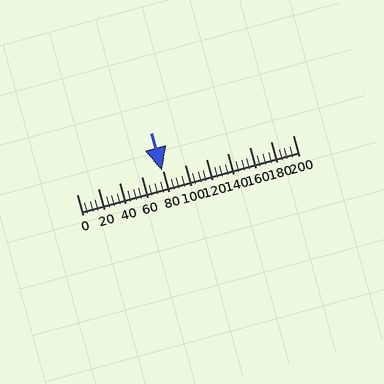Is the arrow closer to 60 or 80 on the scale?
The arrow is closer to 80.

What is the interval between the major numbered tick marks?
The major tick marks are spaced 20 units apart.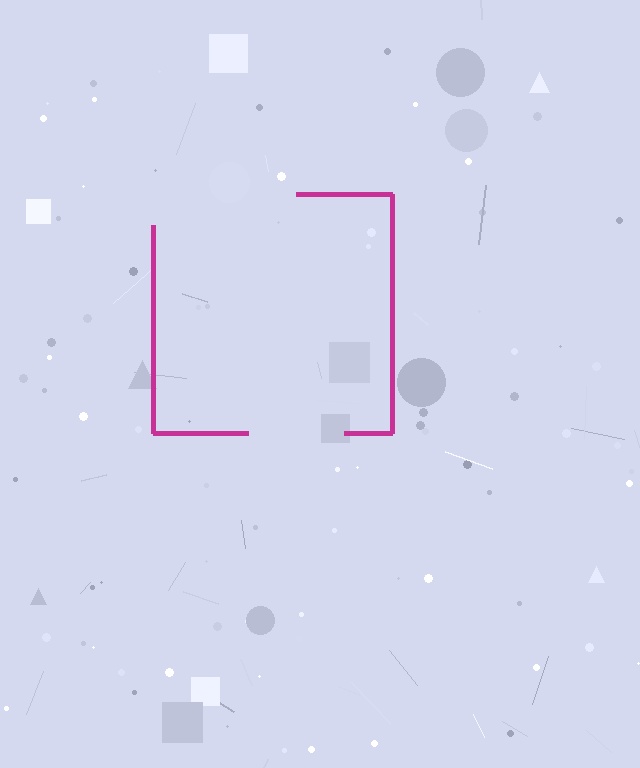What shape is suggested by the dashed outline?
The dashed outline suggests a square.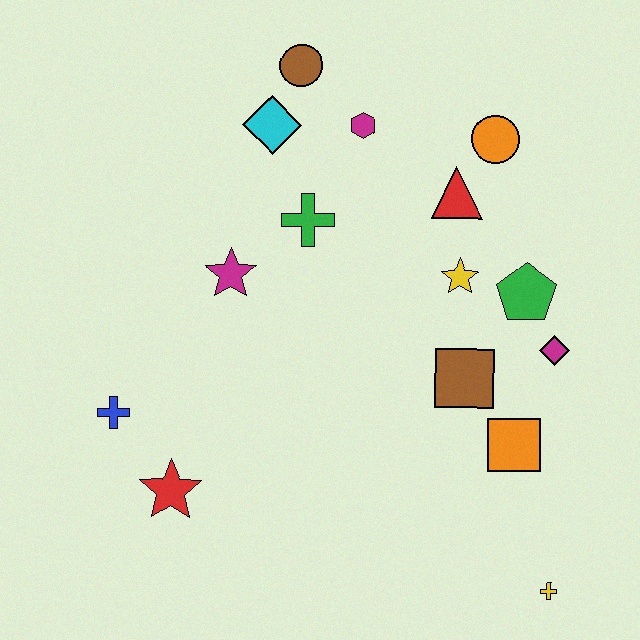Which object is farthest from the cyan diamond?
The yellow cross is farthest from the cyan diamond.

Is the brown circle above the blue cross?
Yes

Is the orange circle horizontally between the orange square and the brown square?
Yes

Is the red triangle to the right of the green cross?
Yes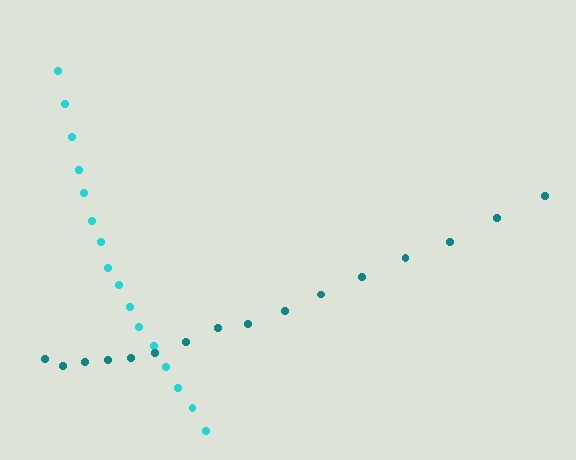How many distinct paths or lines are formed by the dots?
There are 2 distinct paths.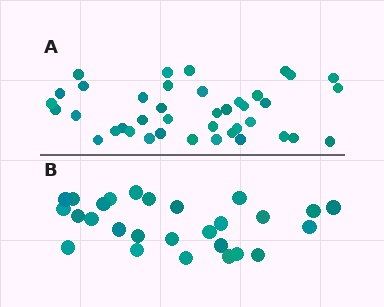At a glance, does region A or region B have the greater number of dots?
Region A (the top region) has more dots.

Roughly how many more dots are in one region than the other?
Region A has approximately 15 more dots than region B.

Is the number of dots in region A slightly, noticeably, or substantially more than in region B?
Region A has substantially more. The ratio is roughly 1.5 to 1.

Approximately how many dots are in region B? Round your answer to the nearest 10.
About 30 dots. (The exact count is 27, which rounds to 30.)